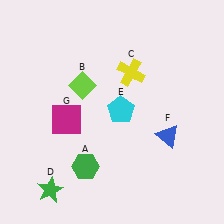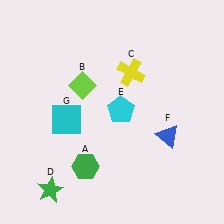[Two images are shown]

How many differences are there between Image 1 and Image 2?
There is 1 difference between the two images.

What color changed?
The square (G) changed from magenta in Image 1 to cyan in Image 2.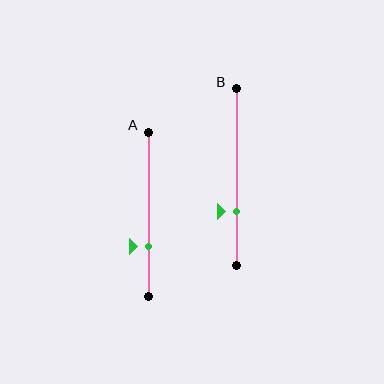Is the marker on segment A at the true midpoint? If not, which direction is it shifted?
No, the marker on segment A is shifted downward by about 19% of the segment length.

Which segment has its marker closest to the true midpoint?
Segment A has its marker closest to the true midpoint.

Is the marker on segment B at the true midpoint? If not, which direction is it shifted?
No, the marker on segment B is shifted downward by about 19% of the segment length.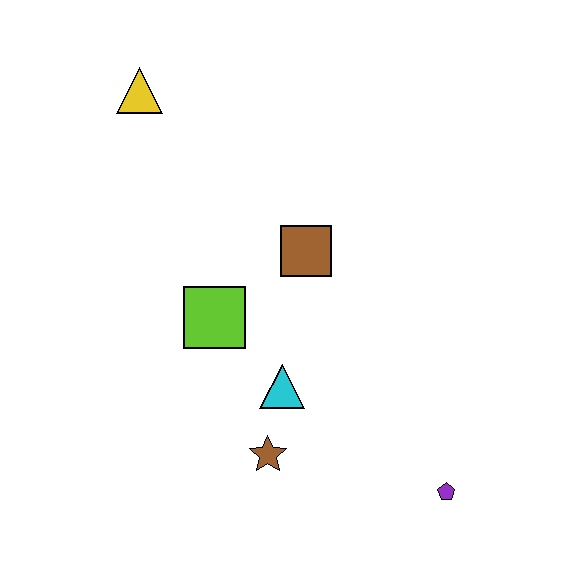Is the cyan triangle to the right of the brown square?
No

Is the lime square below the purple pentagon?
No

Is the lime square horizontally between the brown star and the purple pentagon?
No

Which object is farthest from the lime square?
The purple pentagon is farthest from the lime square.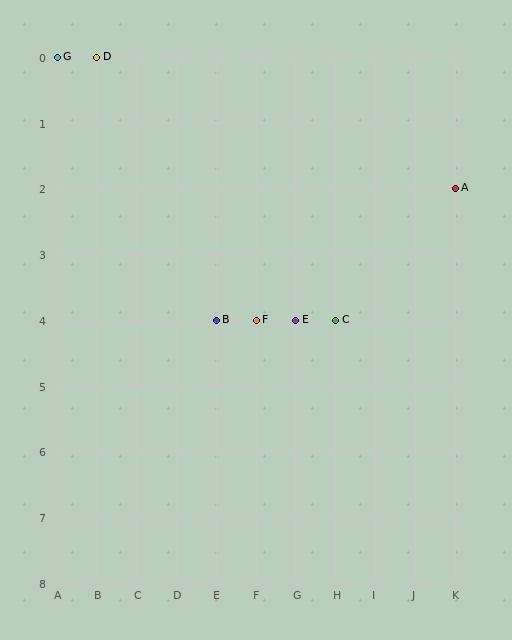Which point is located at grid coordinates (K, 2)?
Point A is at (K, 2).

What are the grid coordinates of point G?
Point G is at grid coordinates (A, 0).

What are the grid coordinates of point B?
Point B is at grid coordinates (E, 4).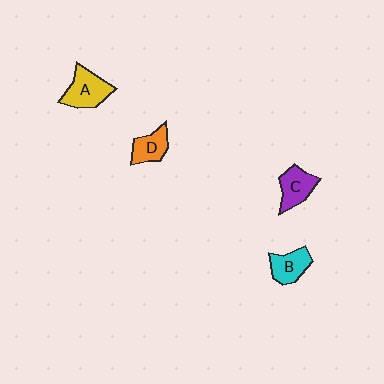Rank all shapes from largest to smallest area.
From largest to smallest: A (yellow), C (purple), B (cyan), D (orange).